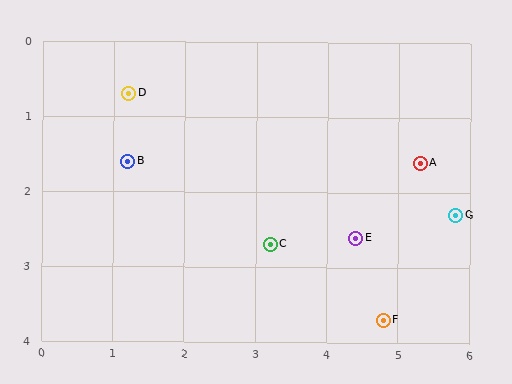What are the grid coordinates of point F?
Point F is at approximately (4.8, 3.7).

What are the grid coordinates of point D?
Point D is at approximately (1.2, 0.7).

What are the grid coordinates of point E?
Point E is at approximately (4.4, 2.6).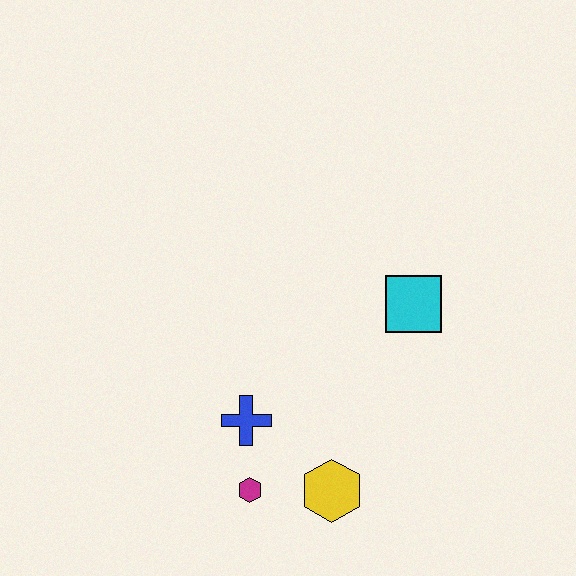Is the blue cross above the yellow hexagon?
Yes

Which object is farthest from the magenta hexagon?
The cyan square is farthest from the magenta hexagon.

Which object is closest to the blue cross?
The magenta hexagon is closest to the blue cross.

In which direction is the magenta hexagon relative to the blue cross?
The magenta hexagon is below the blue cross.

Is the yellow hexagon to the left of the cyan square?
Yes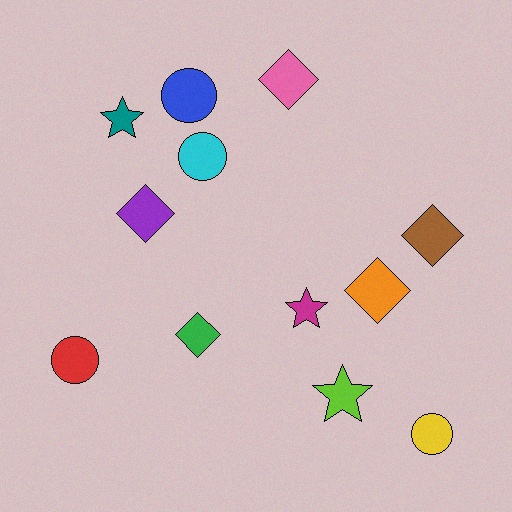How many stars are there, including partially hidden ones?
There are 3 stars.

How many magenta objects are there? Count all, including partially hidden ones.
There is 1 magenta object.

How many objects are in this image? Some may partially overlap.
There are 12 objects.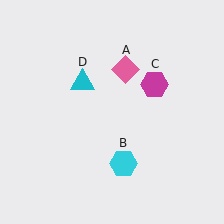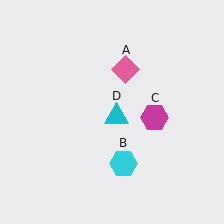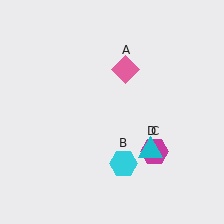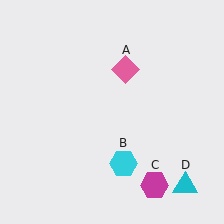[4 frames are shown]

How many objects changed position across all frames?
2 objects changed position: magenta hexagon (object C), cyan triangle (object D).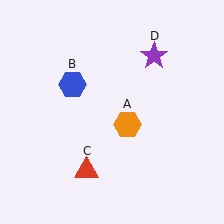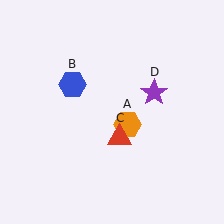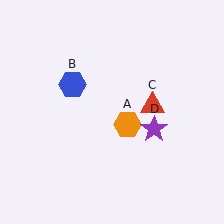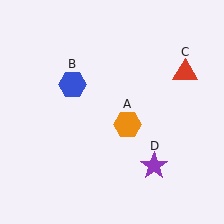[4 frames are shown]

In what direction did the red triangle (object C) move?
The red triangle (object C) moved up and to the right.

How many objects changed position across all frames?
2 objects changed position: red triangle (object C), purple star (object D).